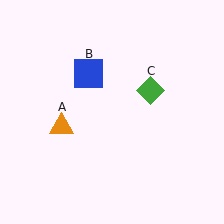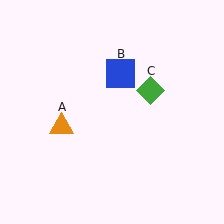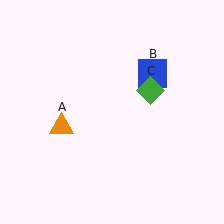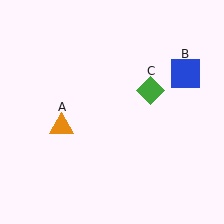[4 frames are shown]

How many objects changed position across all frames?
1 object changed position: blue square (object B).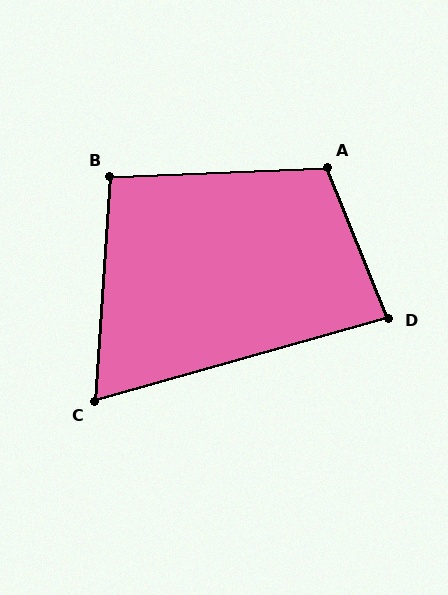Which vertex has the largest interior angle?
A, at approximately 110 degrees.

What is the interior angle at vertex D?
Approximately 84 degrees (acute).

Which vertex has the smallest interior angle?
C, at approximately 70 degrees.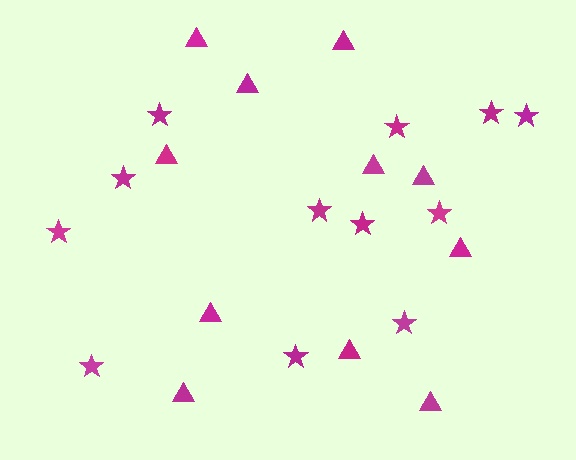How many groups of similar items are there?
There are 2 groups: one group of triangles (11) and one group of stars (12).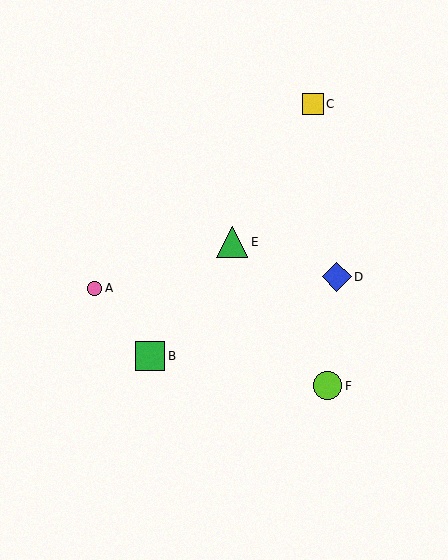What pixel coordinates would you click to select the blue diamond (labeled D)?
Click at (337, 277) to select the blue diamond D.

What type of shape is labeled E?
Shape E is a green triangle.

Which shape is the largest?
The green triangle (labeled E) is the largest.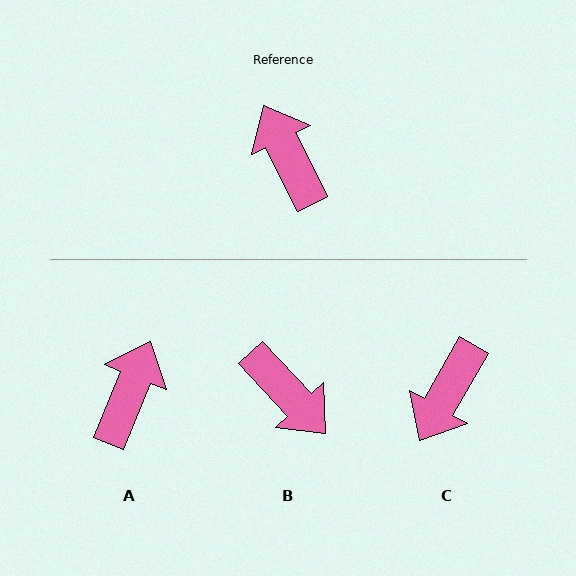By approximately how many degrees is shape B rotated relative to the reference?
Approximately 164 degrees clockwise.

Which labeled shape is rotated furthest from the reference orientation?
B, about 164 degrees away.